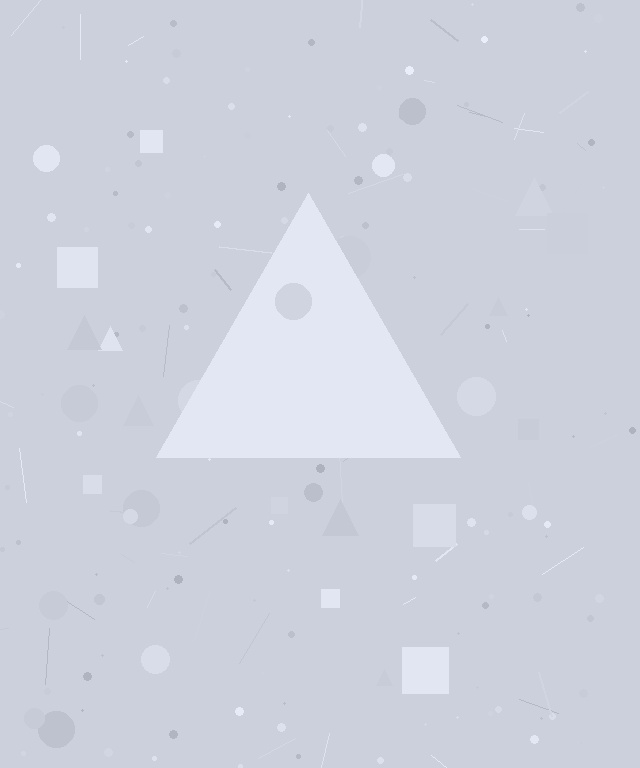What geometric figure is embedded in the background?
A triangle is embedded in the background.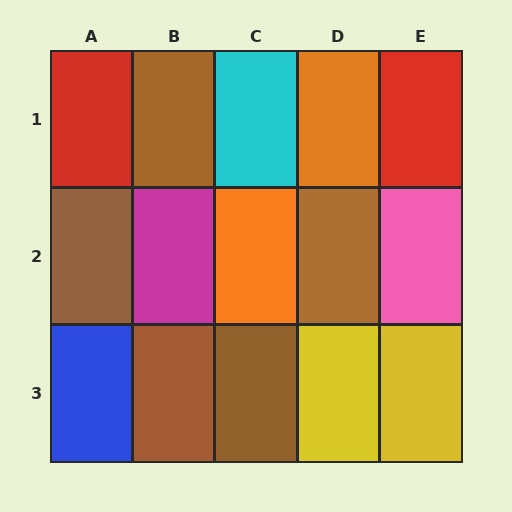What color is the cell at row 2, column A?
Brown.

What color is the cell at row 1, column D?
Orange.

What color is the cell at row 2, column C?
Orange.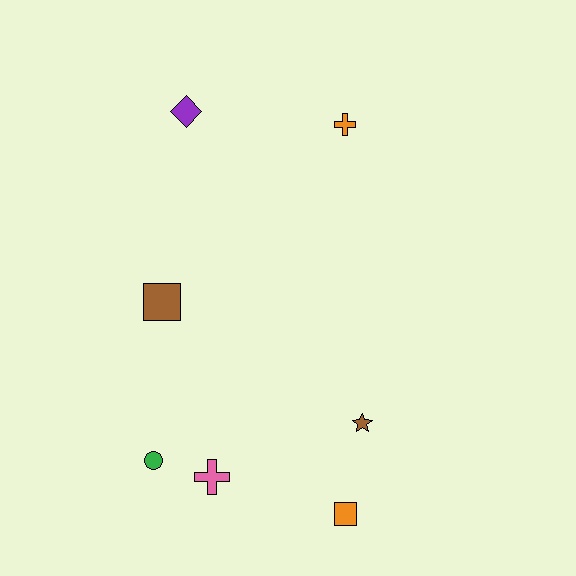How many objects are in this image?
There are 7 objects.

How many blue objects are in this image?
There are no blue objects.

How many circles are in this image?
There is 1 circle.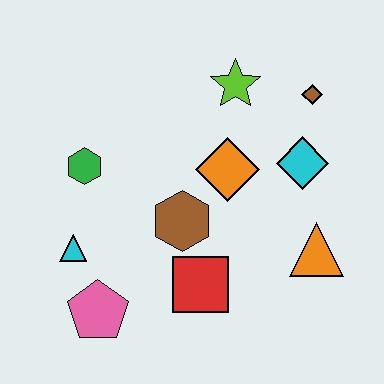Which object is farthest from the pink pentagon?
The brown diamond is farthest from the pink pentagon.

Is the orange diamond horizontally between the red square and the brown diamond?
Yes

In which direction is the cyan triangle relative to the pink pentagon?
The cyan triangle is above the pink pentagon.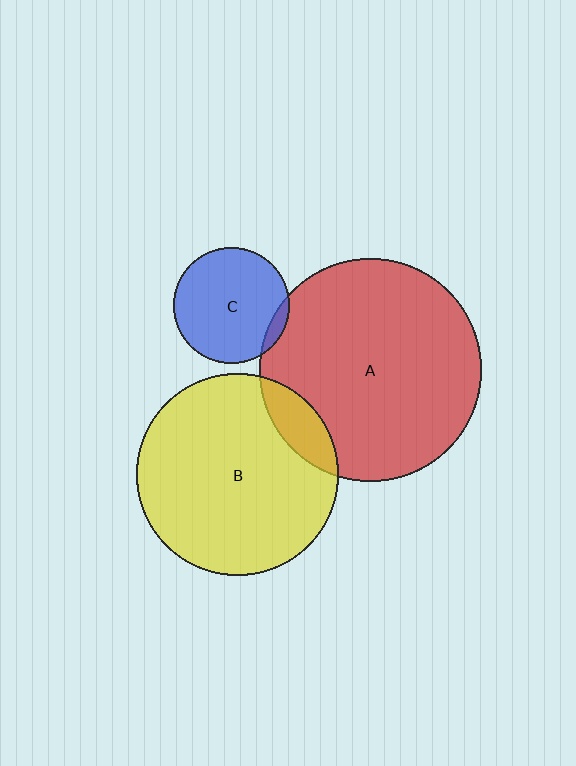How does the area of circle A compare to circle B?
Approximately 1.2 times.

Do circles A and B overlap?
Yes.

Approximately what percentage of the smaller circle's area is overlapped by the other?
Approximately 10%.